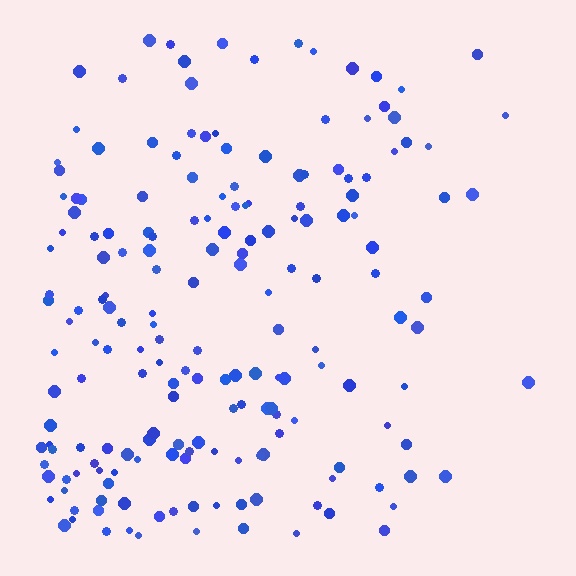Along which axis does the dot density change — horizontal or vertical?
Horizontal.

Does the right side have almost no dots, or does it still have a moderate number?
Still a moderate number, just noticeably fewer than the left.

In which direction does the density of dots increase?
From right to left, with the left side densest.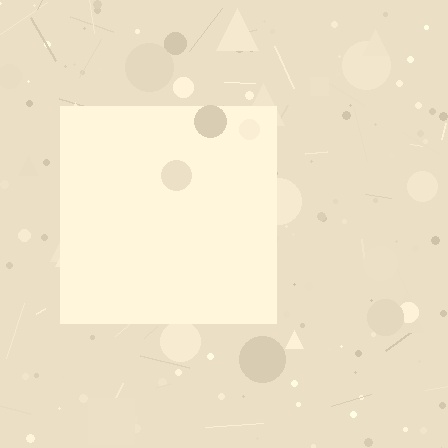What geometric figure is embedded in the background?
A square is embedded in the background.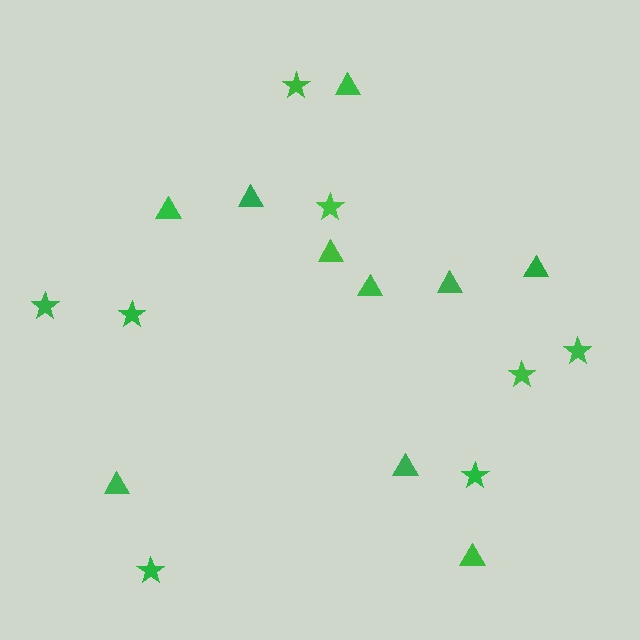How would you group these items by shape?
There are 2 groups: one group of stars (8) and one group of triangles (10).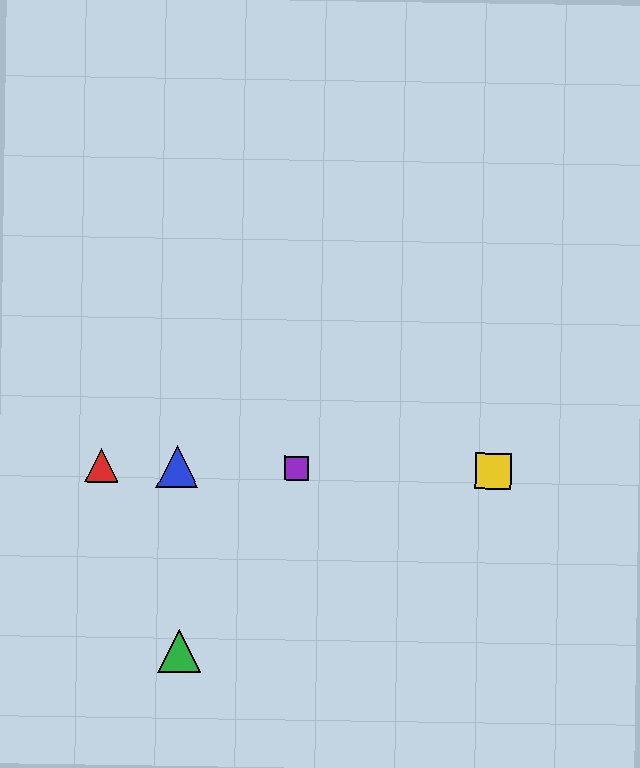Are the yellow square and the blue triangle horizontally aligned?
Yes, both are at y≈471.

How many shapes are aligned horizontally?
4 shapes (the red triangle, the blue triangle, the yellow square, the purple square) are aligned horizontally.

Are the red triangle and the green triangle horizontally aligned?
No, the red triangle is at y≈465 and the green triangle is at y≈651.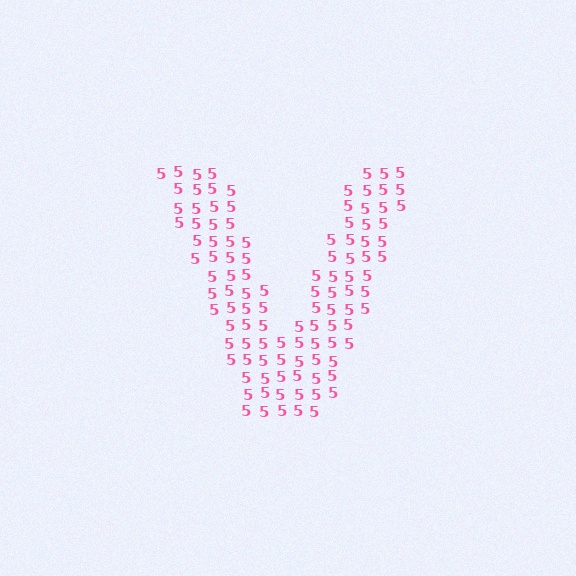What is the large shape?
The large shape is the letter V.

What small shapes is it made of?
It is made of small digit 5's.